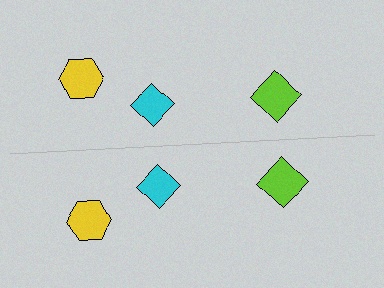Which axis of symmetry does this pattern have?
The pattern has a horizontal axis of symmetry running through the center of the image.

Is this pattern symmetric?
Yes, this pattern has bilateral (reflection) symmetry.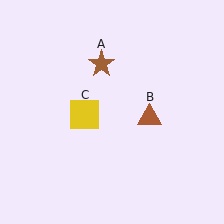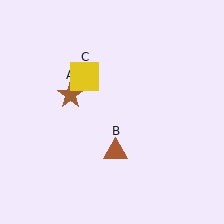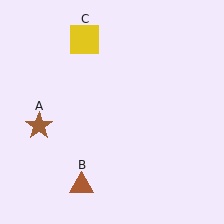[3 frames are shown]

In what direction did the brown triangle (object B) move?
The brown triangle (object B) moved down and to the left.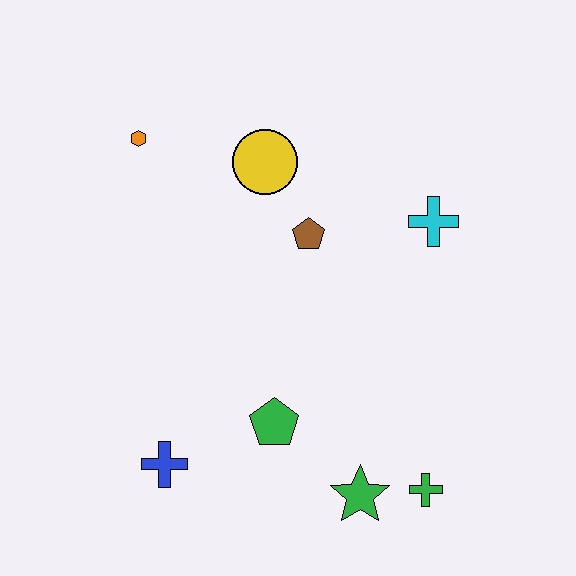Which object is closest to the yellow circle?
The brown pentagon is closest to the yellow circle.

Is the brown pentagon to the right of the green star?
No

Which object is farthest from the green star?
The orange hexagon is farthest from the green star.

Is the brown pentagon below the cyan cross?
Yes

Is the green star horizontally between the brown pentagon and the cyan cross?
Yes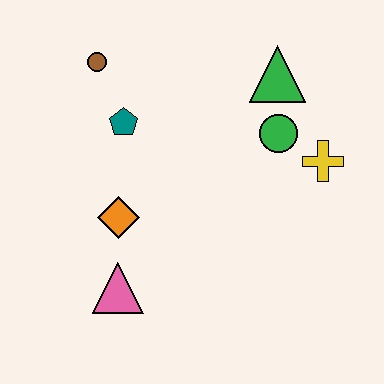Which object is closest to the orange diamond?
The pink triangle is closest to the orange diamond.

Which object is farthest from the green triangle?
The pink triangle is farthest from the green triangle.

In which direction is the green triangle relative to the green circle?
The green triangle is above the green circle.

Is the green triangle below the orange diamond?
No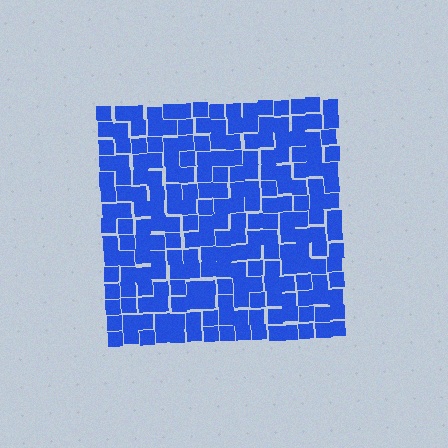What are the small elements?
The small elements are squares.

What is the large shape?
The large shape is a square.